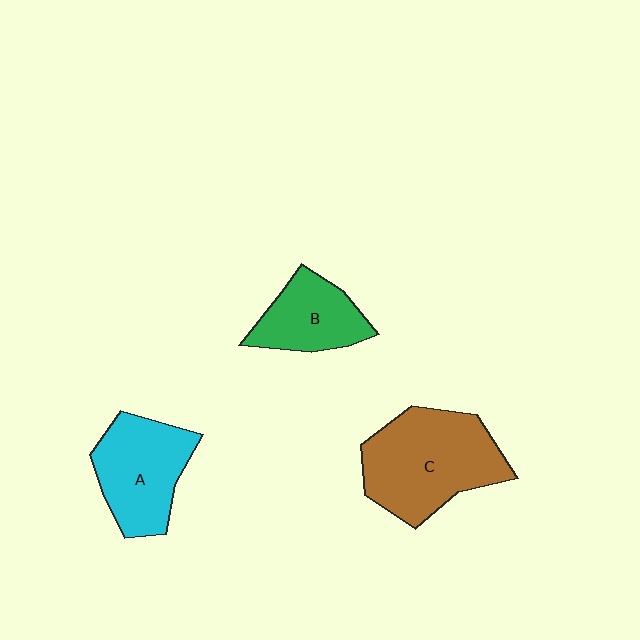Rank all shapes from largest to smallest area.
From largest to smallest: C (brown), A (cyan), B (green).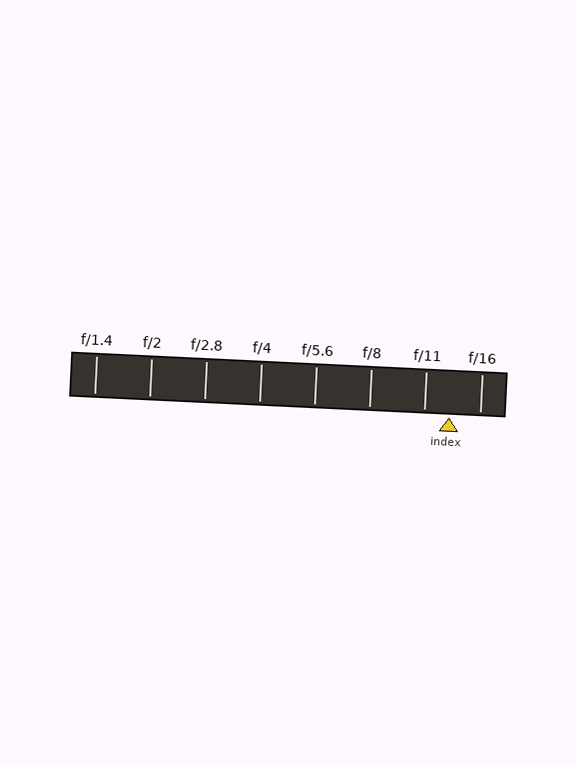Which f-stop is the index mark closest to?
The index mark is closest to f/11.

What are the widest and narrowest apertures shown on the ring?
The widest aperture shown is f/1.4 and the narrowest is f/16.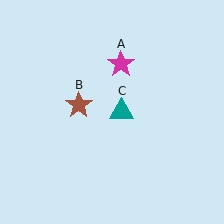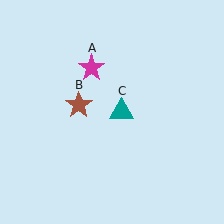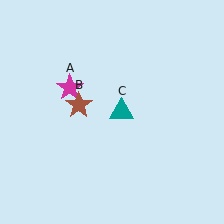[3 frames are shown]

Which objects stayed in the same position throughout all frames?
Brown star (object B) and teal triangle (object C) remained stationary.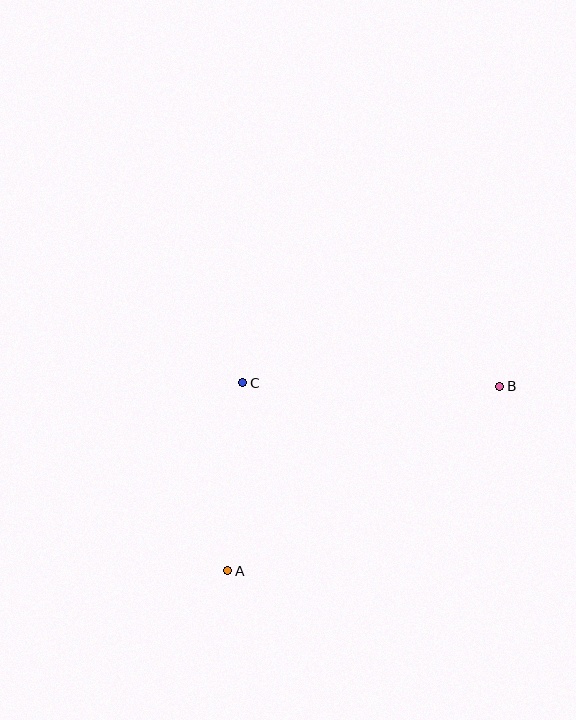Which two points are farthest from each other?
Points A and B are farthest from each other.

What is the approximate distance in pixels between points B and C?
The distance between B and C is approximately 257 pixels.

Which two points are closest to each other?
Points A and C are closest to each other.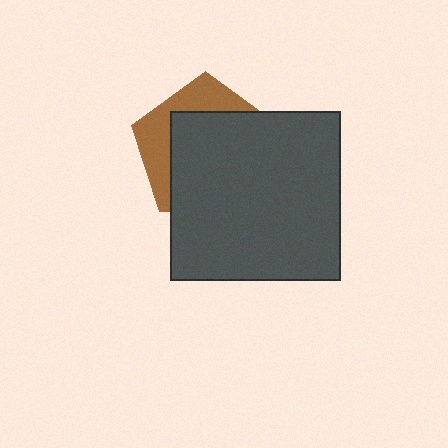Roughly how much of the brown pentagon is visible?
A small part of it is visible (roughly 33%).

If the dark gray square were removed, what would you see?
You would see the complete brown pentagon.